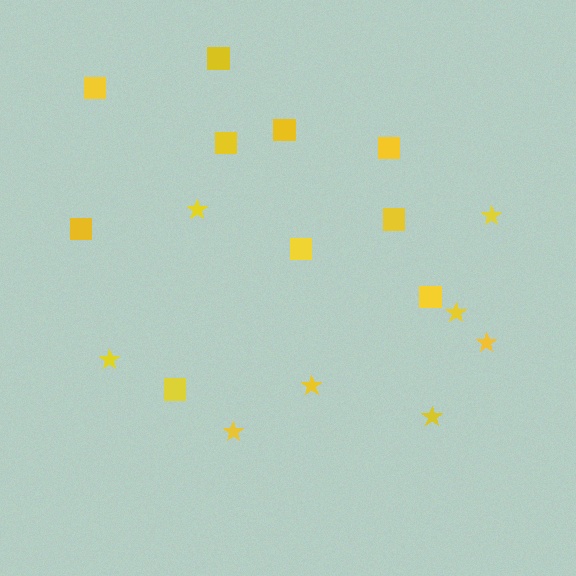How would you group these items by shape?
There are 2 groups: one group of squares (10) and one group of stars (8).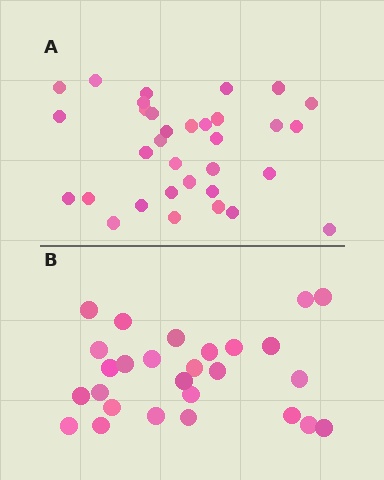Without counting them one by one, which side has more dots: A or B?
Region A (the top region) has more dots.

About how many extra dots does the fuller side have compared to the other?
Region A has about 6 more dots than region B.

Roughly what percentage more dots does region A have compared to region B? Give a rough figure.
About 20% more.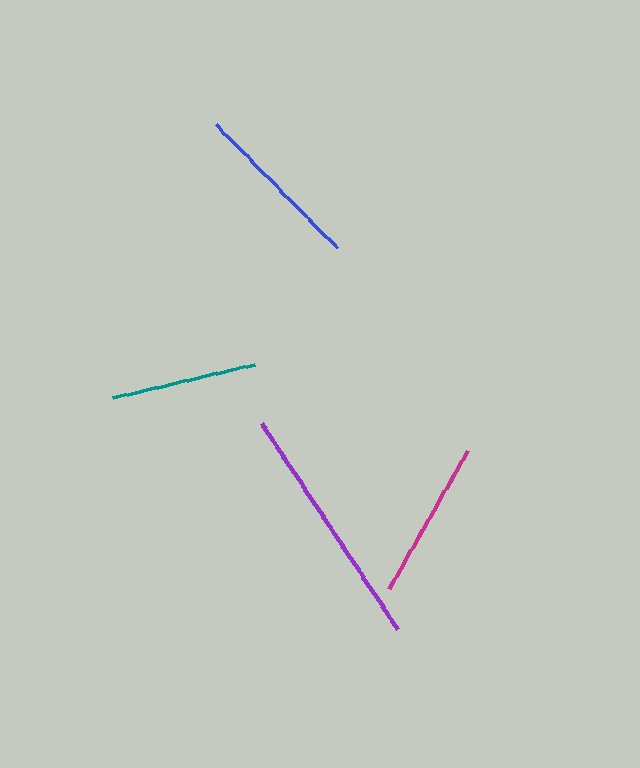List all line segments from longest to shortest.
From longest to shortest: purple, blue, magenta, teal.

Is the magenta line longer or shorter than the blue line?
The blue line is longer than the magenta line.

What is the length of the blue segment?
The blue segment is approximately 173 pixels long.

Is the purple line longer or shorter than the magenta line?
The purple line is longer than the magenta line.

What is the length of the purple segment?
The purple segment is approximately 247 pixels long.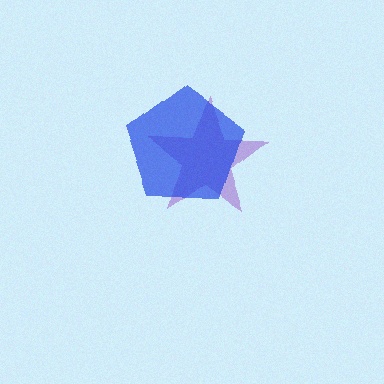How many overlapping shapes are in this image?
There are 2 overlapping shapes in the image.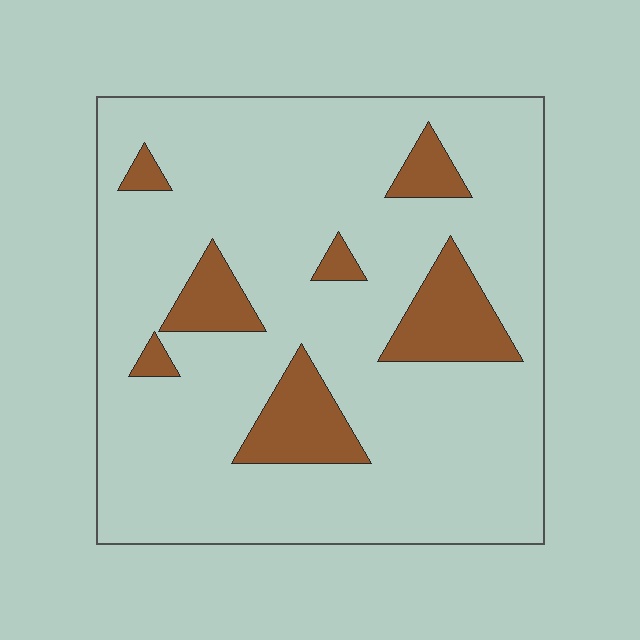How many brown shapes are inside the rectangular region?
7.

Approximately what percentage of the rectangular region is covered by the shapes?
Approximately 15%.